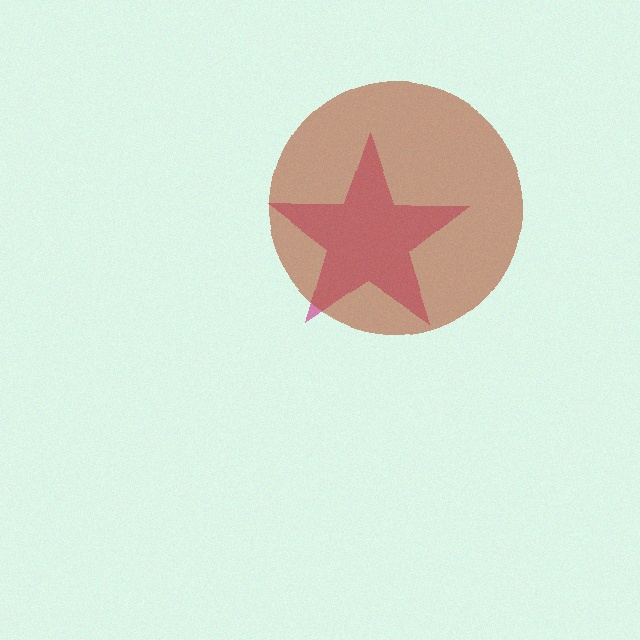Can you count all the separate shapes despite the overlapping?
Yes, there are 2 separate shapes.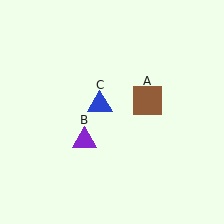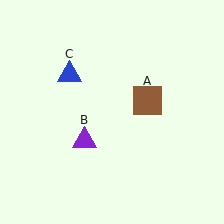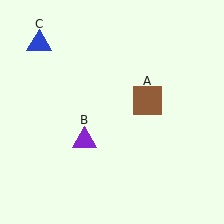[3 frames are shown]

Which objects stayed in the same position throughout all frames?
Brown square (object A) and purple triangle (object B) remained stationary.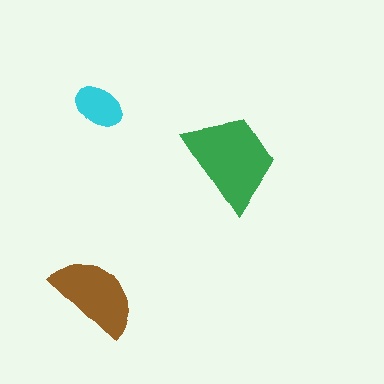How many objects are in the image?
There are 3 objects in the image.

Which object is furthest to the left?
The brown semicircle is leftmost.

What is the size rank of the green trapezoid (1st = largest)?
1st.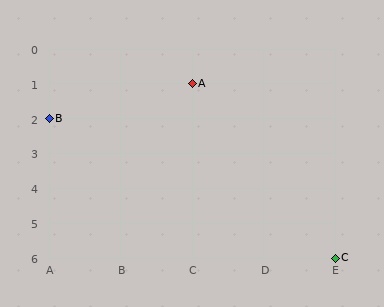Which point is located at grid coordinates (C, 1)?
Point A is at (C, 1).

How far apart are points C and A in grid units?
Points C and A are 2 columns and 5 rows apart (about 5.4 grid units diagonally).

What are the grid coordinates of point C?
Point C is at grid coordinates (E, 6).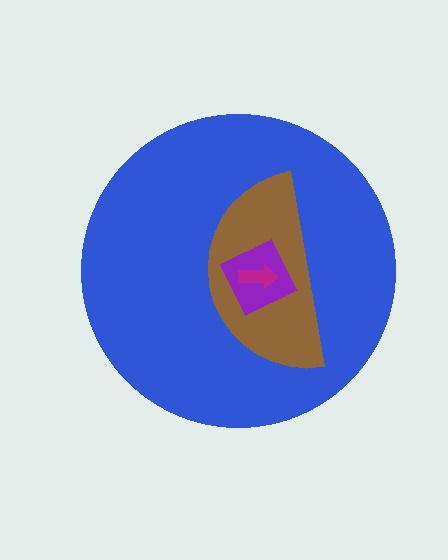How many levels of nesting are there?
4.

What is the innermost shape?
The magenta arrow.